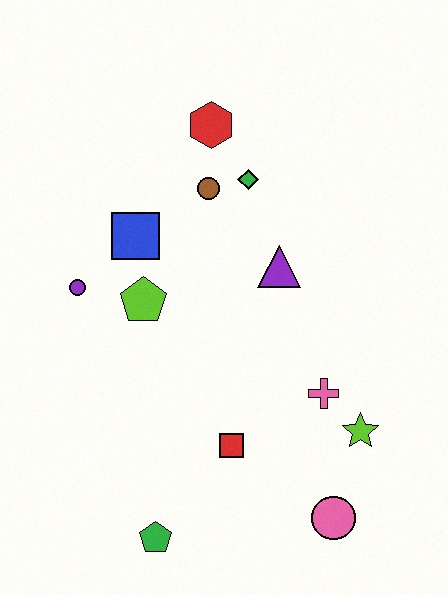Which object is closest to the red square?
The pink cross is closest to the red square.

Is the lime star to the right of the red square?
Yes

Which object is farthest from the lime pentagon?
The pink circle is farthest from the lime pentagon.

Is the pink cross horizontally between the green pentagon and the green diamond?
No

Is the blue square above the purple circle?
Yes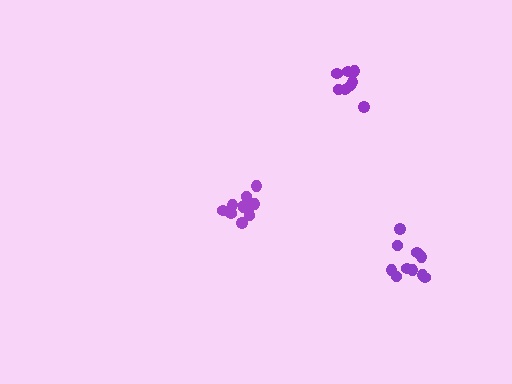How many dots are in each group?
Group 1: 8 dots, Group 2: 13 dots, Group 3: 10 dots (31 total).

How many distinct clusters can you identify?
There are 3 distinct clusters.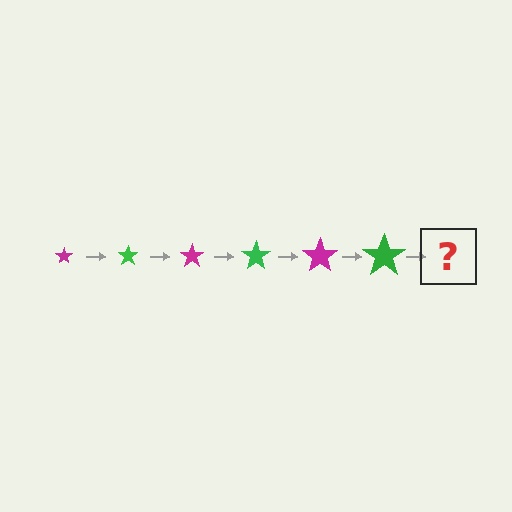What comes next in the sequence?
The next element should be a magenta star, larger than the previous one.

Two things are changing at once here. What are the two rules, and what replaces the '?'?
The two rules are that the star grows larger each step and the color cycles through magenta and green. The '?' should be a magenta star, larger than the previous one.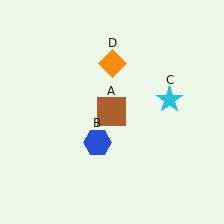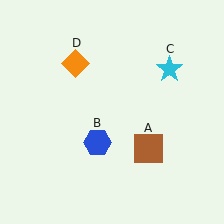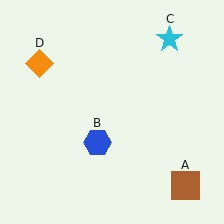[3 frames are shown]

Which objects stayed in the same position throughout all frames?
Blue hexagon (object B) remained stationary.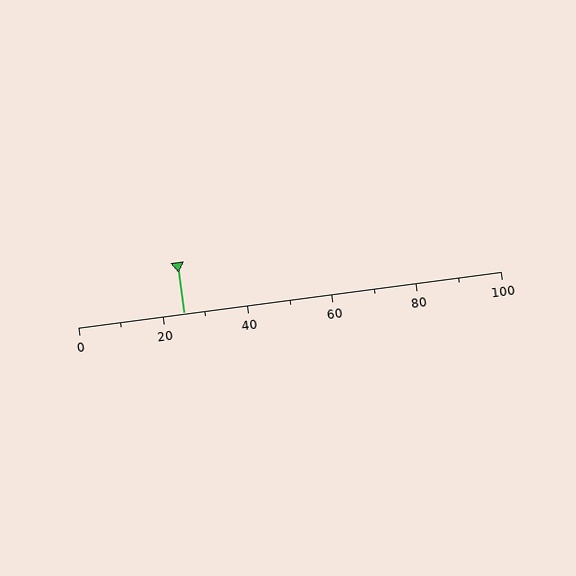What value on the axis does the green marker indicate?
The marker indicates approximately 25.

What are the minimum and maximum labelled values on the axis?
The axis runs from 0 to 100.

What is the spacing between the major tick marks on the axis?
The major ticks are spaced 20 apart.